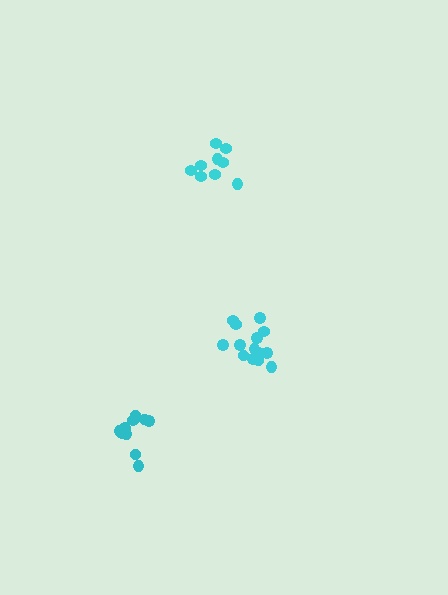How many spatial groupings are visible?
There are 3 spatial groupings.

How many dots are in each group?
Group 1: 10 dots, Group 2: 14 dots, Group 3: 9 dots (33 total).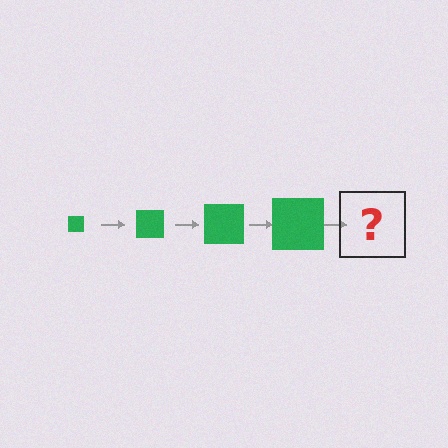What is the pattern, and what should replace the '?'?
The pattern is that the square gets progressively larger each step. The '?' should be a green square, larger than the previous one.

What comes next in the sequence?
The next element should be a green square, larger than the previous one.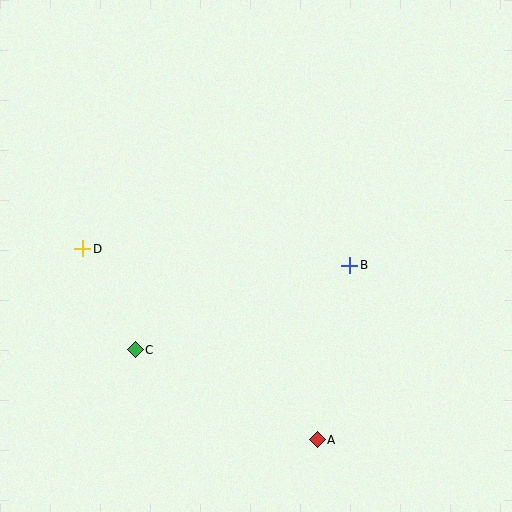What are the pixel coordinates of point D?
Point D is at (83, 249).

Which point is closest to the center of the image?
Point B at (350, 265) is closest to the center.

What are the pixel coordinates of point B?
Point B is at (350, 265).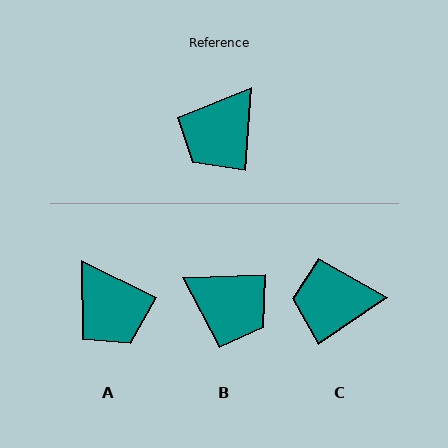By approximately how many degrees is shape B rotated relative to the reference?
Approximately 96 degrees counter-clockwise.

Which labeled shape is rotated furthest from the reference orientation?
B, about 96 degrees away.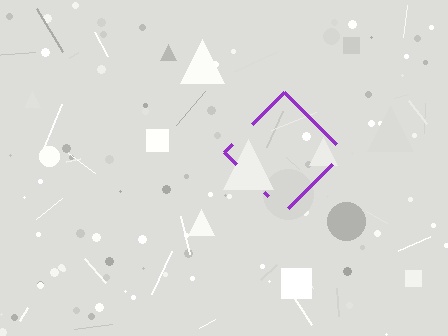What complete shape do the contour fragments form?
The contour fragments form a diamond.